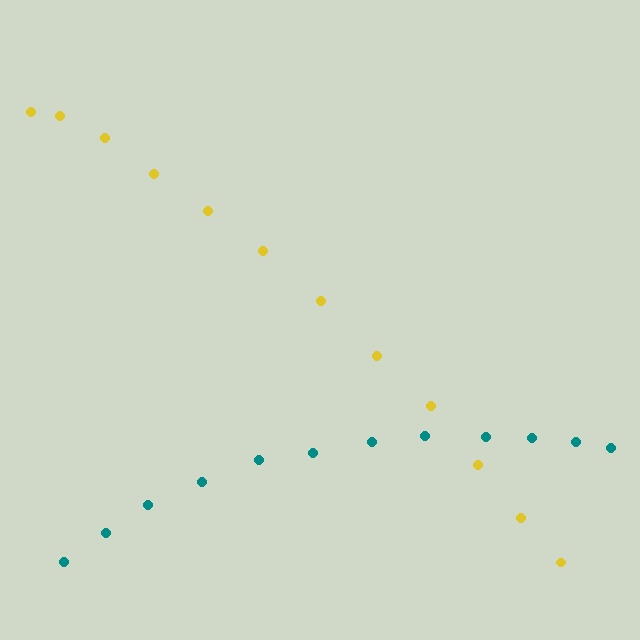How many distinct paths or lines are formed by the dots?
There are 2 distinct paths.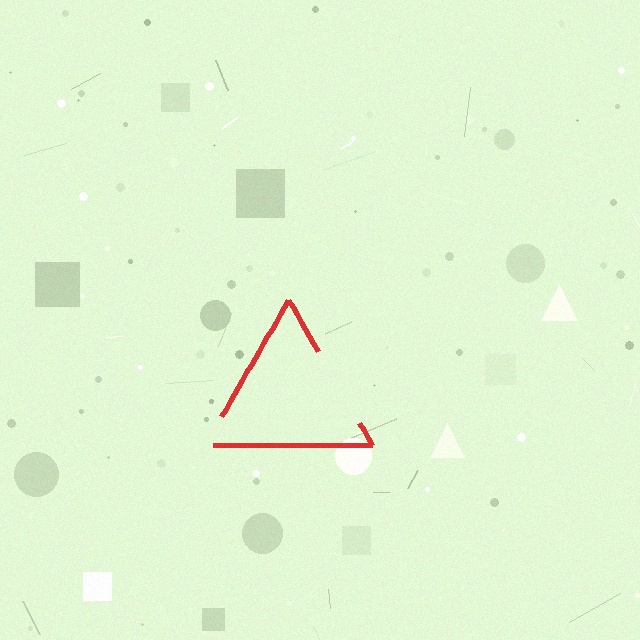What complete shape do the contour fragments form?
The contour fragments form a triangle.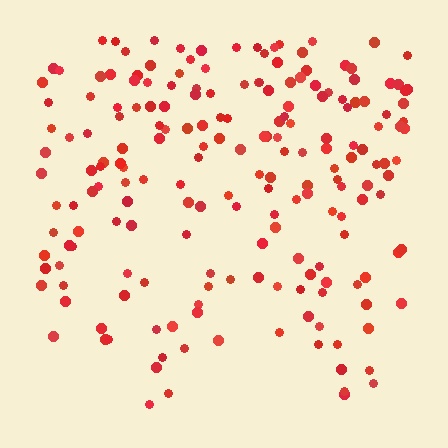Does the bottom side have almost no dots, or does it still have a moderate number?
Still a moderate number, just noticeably fewer than the top.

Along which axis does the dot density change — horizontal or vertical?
Vertical.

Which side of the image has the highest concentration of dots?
The top.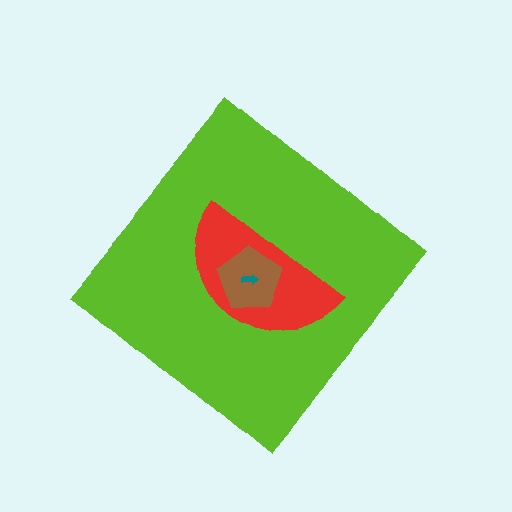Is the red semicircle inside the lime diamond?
Yes.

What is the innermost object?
The teal arrow.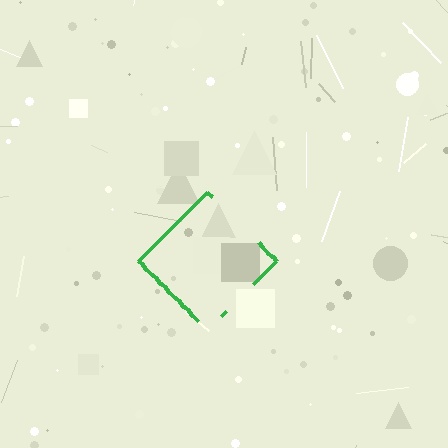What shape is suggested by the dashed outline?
The dashed outline suggests a diamond.